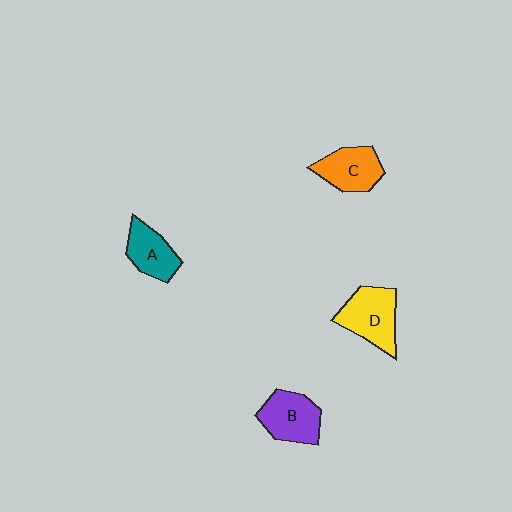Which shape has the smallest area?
Shape A (teal).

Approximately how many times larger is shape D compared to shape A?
Approximately 1.3 times.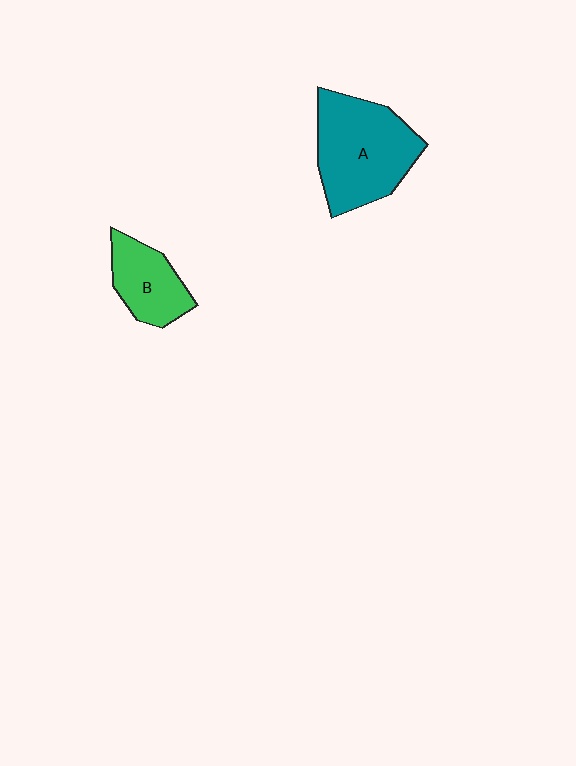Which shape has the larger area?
Shape A (teal).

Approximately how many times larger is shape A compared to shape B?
Approximately 1.8 times.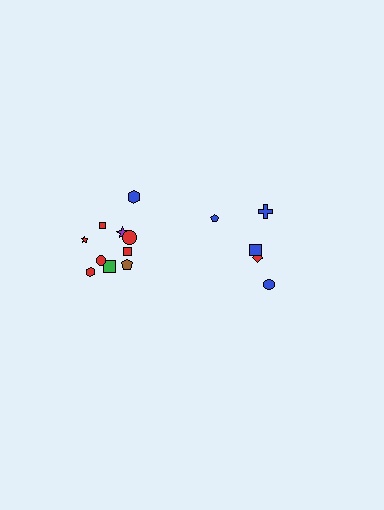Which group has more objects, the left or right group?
The left group.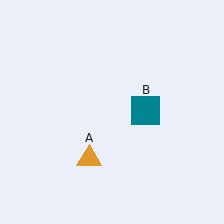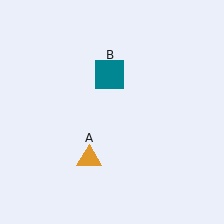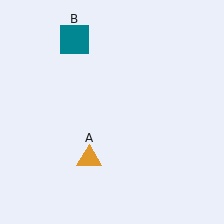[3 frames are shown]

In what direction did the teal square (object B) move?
The teal square (object B) moved up and to the left.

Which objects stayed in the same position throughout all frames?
Orange triangle (object A) remained stationary.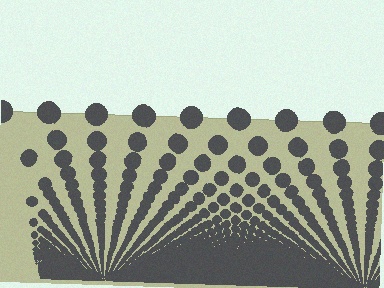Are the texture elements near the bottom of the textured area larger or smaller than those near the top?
Smaller. The gradient is inverted — elements near the bottom are smaller and denser.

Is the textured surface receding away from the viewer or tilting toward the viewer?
The surface appears to tilt toward the viewer. Texture elements get larger and sparser toward the top.